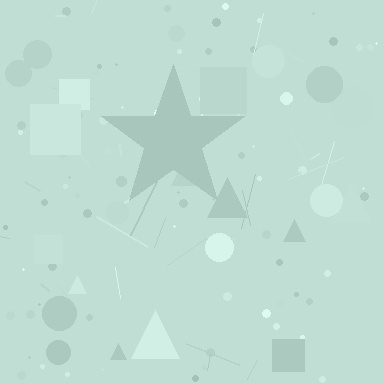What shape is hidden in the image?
A star is hidden in the image.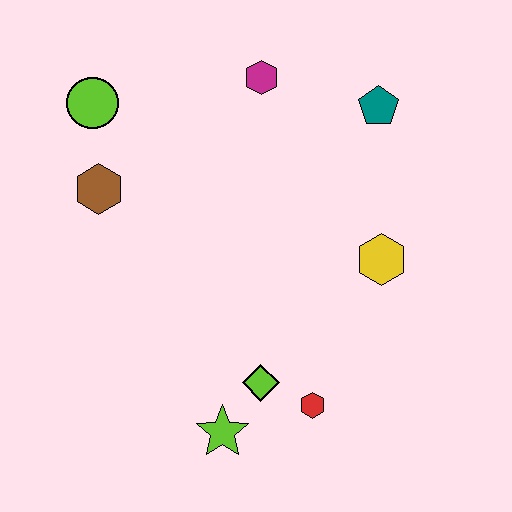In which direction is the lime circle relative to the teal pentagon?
The lime circle is to the left of the teal pentagon.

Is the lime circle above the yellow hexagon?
Yes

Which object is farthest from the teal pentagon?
The lime star is farthest from the teal pentagon.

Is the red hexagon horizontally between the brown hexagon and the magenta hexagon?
No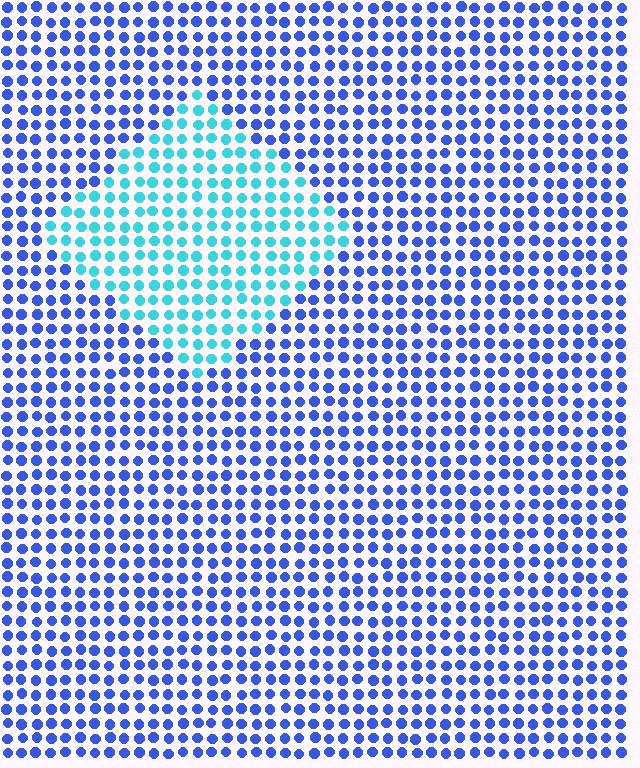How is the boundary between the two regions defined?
The boundary is defined purely by a slight shift in hue (about 46 degrees). Spacing, size, and orientation are identical on both sides.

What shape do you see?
I see a diamond.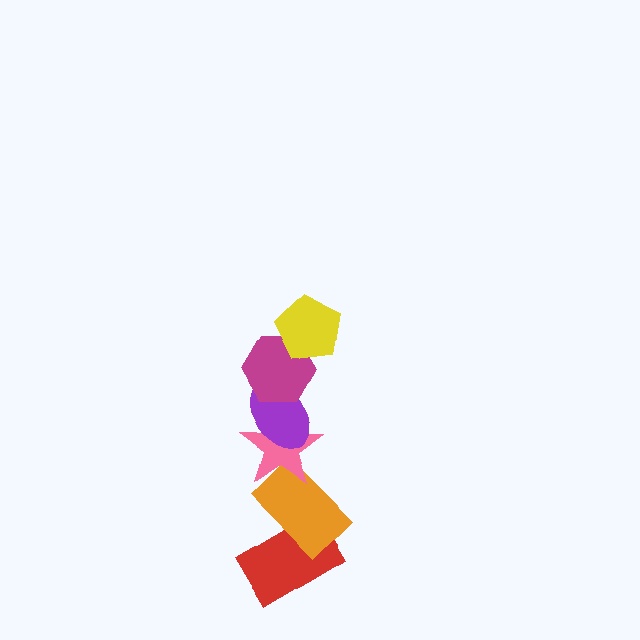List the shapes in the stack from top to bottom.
From top to bottom: the yellow pentagon, the magenta hexagon, the purple ellipse, the pink star, the orange rectangle, the red rectangle.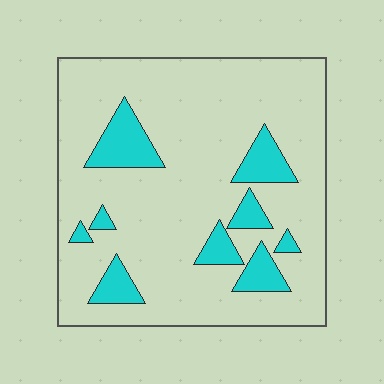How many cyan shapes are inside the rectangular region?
9.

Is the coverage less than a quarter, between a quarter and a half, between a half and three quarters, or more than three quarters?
Less than a quarter.